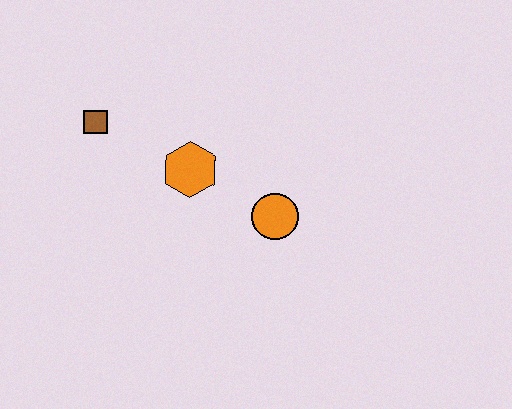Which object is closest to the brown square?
The orange hexagon is closest to the brown square.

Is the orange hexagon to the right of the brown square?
Yes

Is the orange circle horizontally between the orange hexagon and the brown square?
No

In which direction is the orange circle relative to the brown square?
The orange circle is to the right of the brown square.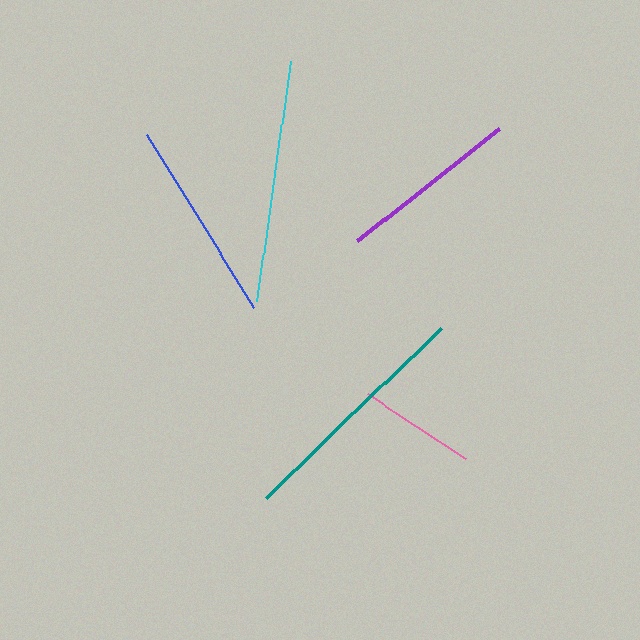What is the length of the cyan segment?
The cyan segment is approximately 242 pixels long.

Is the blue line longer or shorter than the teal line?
The teal line is longer than the blue line.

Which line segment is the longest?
The teal line is the longest at approximately 243 pixels.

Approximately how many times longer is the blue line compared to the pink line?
The blue line is approximately 1.7 times the length of the pink line.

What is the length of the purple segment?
The purple segment is approximately 182 pixels long.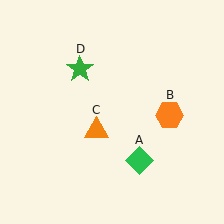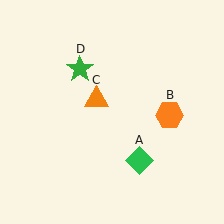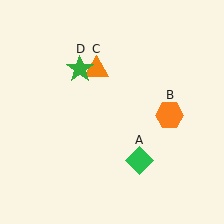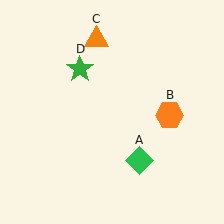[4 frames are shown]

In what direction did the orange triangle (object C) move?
The orange triangle (object C) moved up.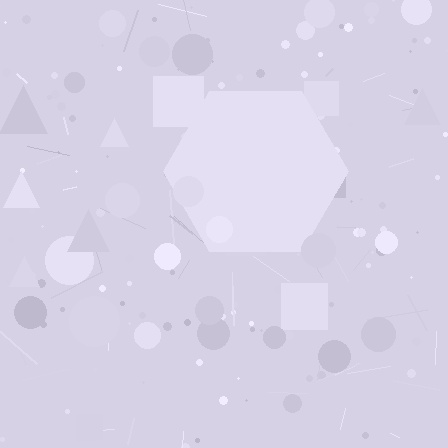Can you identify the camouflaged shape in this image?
The camouflaged shape is a hexagon.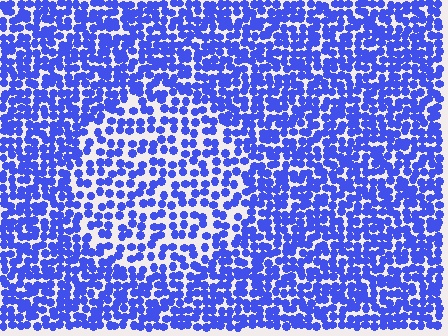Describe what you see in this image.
The image contains small blue elements arranged at two different densities. A circle-shaped region is visible where the elements are less densely packed than the surrounding area.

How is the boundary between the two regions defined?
The boundary is defined by a change in element density (approximately 1.7x ratio). All elements are the same color, size, and shape.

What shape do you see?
I see a circle.